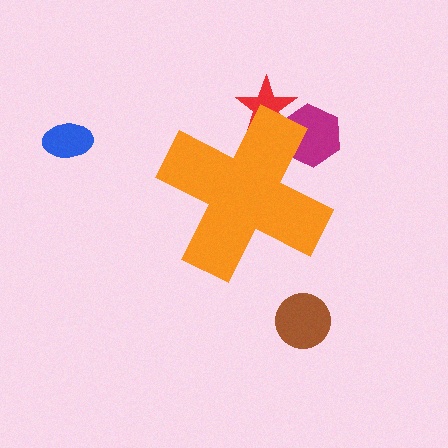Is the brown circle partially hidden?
No, the brown circle is fully visible.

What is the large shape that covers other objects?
An orange cross.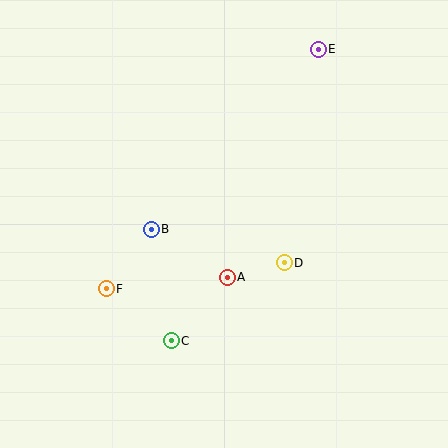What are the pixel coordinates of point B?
Point B is at (151, 229).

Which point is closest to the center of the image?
Point A at (227, 277) is closest to the center.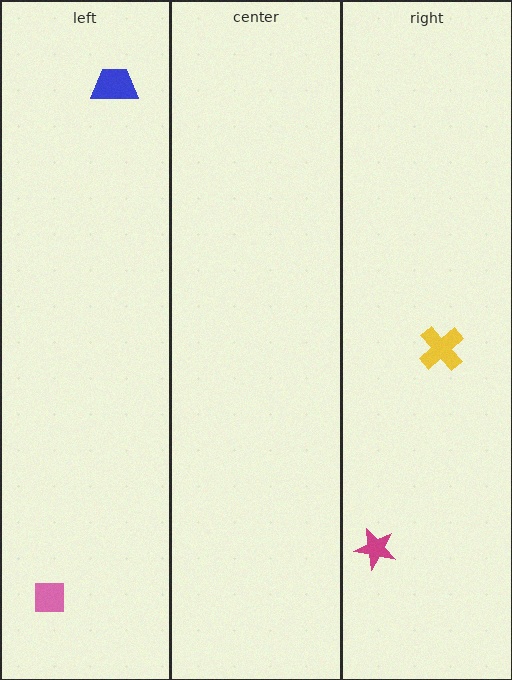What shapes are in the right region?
The yellow cross, the magenta star.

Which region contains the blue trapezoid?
The left region.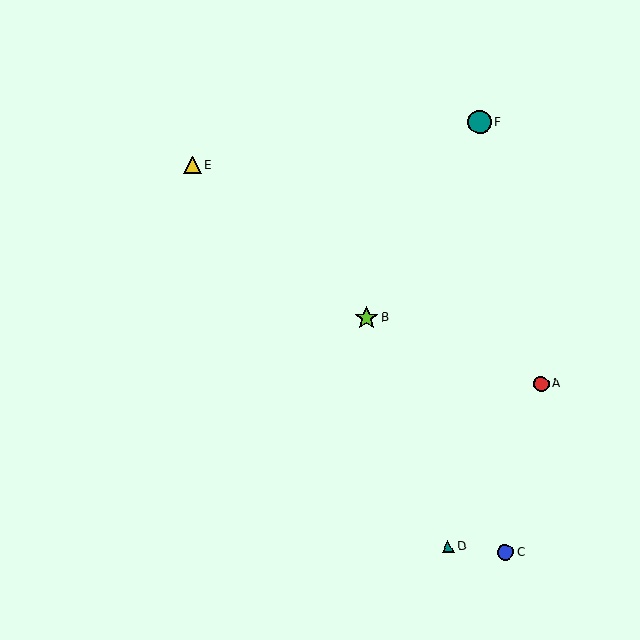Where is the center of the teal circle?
The center of the teal circle is at (480, 122).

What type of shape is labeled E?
Shape E is a yellow triangle.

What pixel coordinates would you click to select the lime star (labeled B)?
Click at (366, 318) to select the lime star B.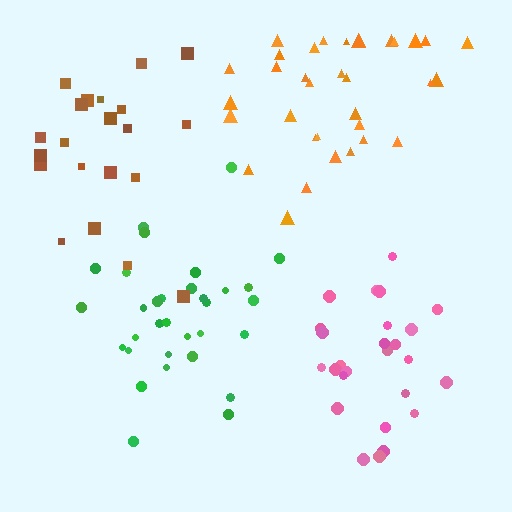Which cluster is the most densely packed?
Green.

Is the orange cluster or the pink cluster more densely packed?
Pink.